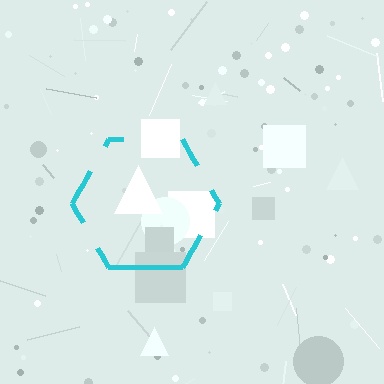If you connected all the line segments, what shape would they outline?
They would outline a hexagon.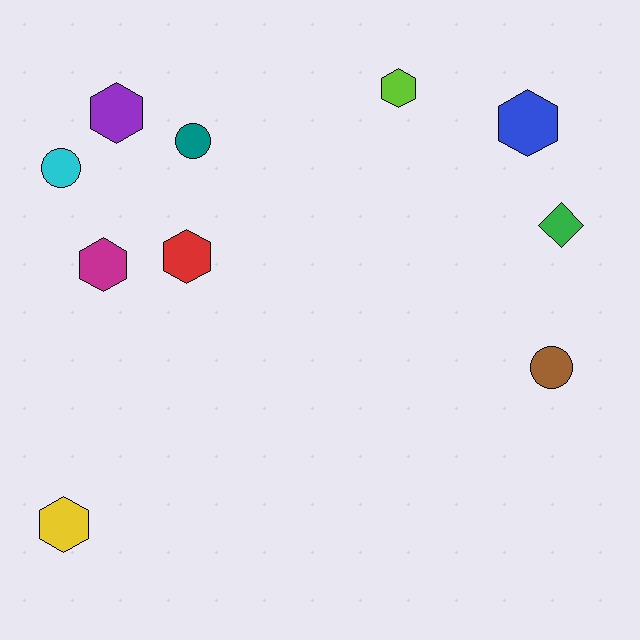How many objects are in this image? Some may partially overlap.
There are 10 objects.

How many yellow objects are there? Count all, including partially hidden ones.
There is 1 yellow object.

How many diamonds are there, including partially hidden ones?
There is 1 diamond.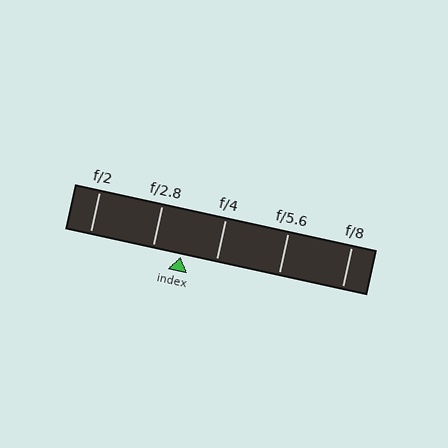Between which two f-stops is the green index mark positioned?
The index mark is between f/2.8 and f/4.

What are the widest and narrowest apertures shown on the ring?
The widest aperture shown is f/2 and the narrowest is f/8.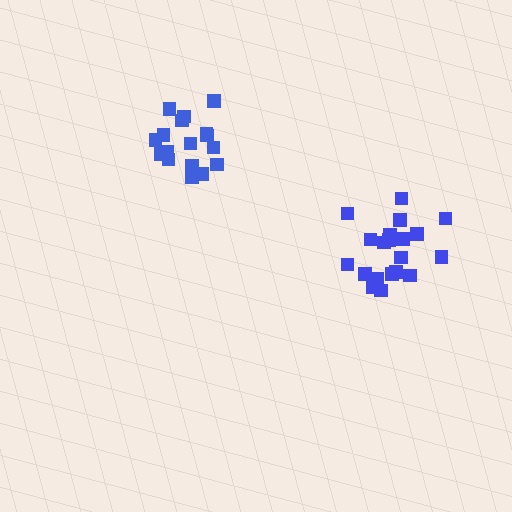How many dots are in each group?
Group 1: 17 dots, Group 2: 20 dots (37 total).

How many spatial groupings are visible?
There are 2 spatial groupings.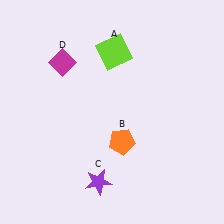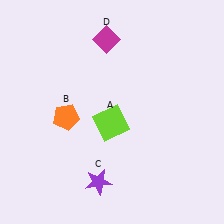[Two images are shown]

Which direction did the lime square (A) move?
The lime square (A) moved down.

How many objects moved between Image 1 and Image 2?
3 objects moved between the two images.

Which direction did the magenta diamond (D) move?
The magenta diamond (D) moved right.